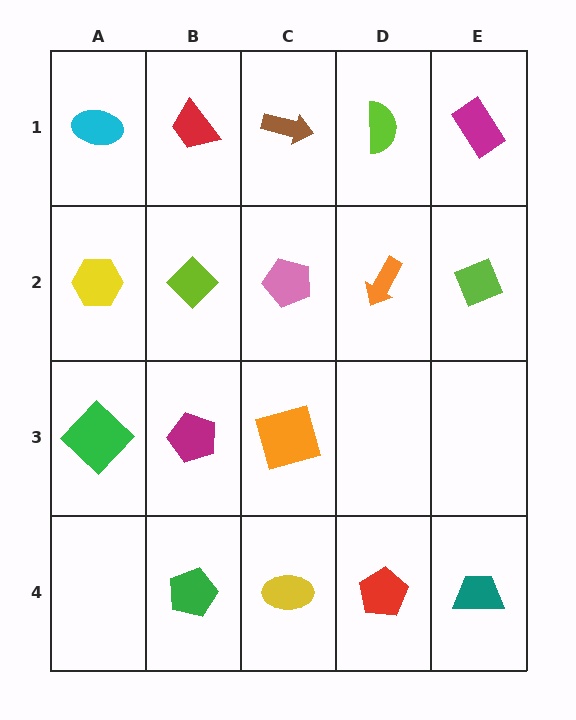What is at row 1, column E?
A magenta rectangle.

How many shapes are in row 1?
5 shapes.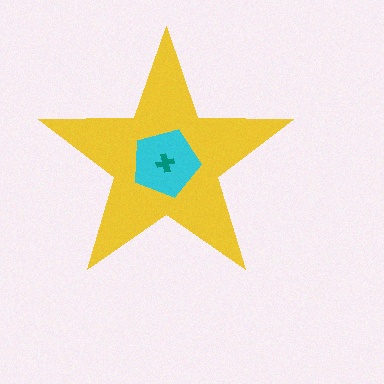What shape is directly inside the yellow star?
The cyan pentagon.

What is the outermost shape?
The yellow star.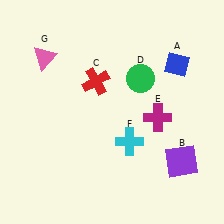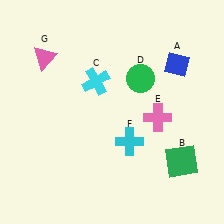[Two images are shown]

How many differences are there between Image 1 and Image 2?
There are 3 differences between the two images.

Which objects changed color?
B changed from purple to green. C changed from red to cyan. E changed from magenta to pink.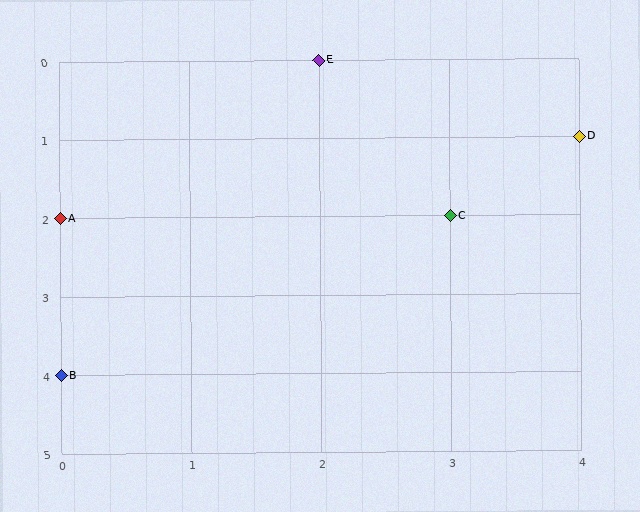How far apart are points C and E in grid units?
Points C and E are 1 column and 2 rows apart (about 2.2 grid units diagonally).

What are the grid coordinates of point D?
Point D is at grid coordinates (4, 1).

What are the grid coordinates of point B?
Point B is at grid coordinates (0, 4).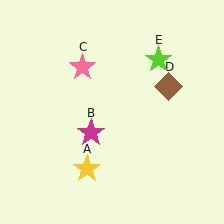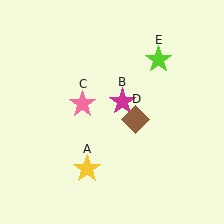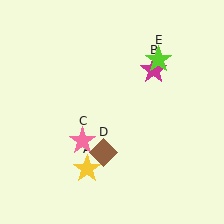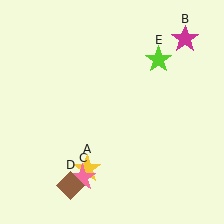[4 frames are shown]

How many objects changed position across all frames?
3 objects changed position: magenta star (object B), pink star (object C), brown diamond (object D).